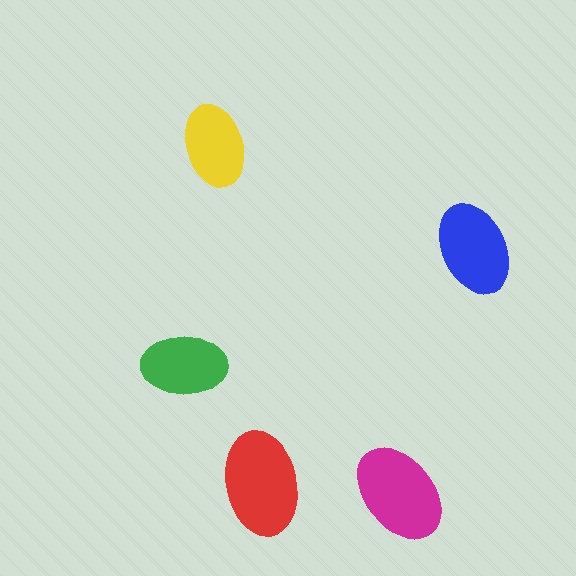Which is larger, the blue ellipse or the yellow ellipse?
The blue one.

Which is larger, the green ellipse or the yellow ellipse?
The green one.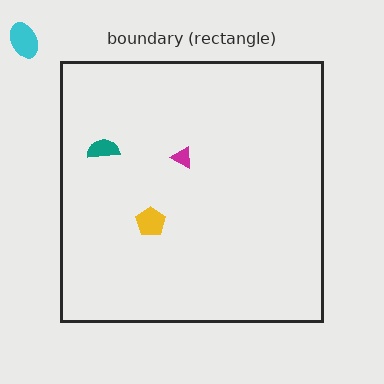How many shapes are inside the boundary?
3 inside, 1 outside.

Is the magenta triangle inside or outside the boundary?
Inside.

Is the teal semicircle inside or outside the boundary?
Inside.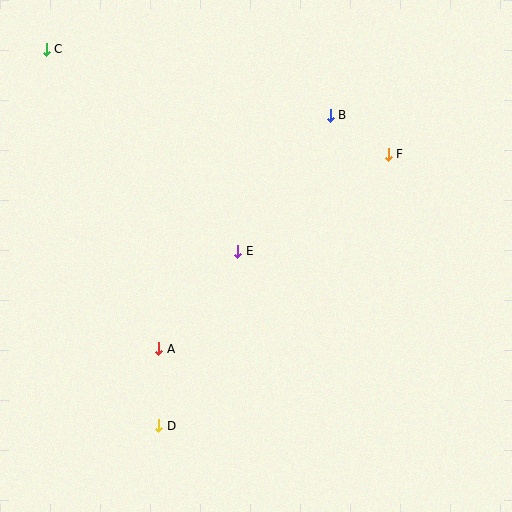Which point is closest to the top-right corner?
Point F is closest to the top-right corner.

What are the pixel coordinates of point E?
Point E is at (238, 251).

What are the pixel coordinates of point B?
Point B is at (330, 115).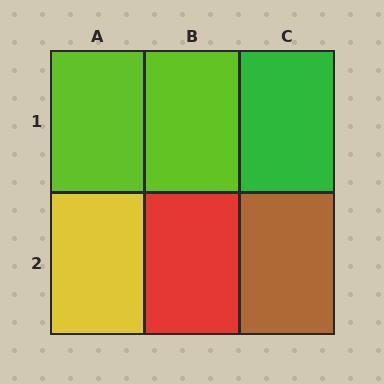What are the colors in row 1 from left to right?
Lime, lime, green.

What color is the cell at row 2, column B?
Red.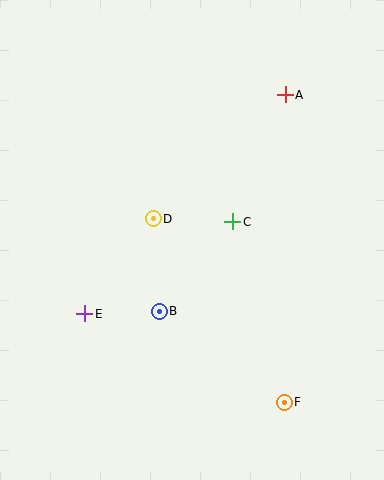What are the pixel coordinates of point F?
Point F is at (284, 402).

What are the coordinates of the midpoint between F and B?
The midpoint between F and B is at (222, 357).